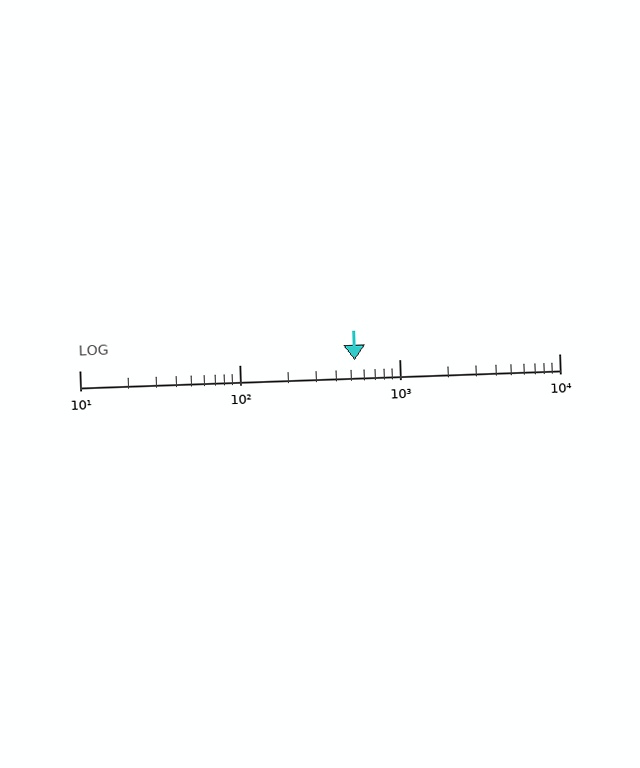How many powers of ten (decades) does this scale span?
The scale spans 3 decades, from 10 to 10000.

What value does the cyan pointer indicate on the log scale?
The pointer indicates approximately 530.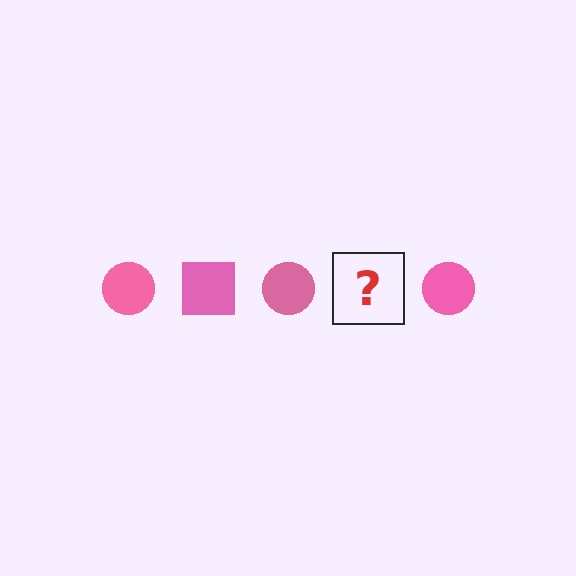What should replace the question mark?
The question mark should be replaced with a pink square.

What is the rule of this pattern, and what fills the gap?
The rule is that the pattern cycles through circle, square shapes in pink. The gap should be filled with a pink square.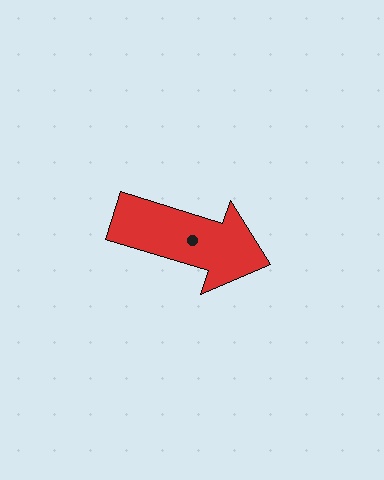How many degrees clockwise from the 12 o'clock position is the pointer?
Approximately 107 degrees.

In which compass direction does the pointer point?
East.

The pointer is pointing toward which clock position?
Roughly 4 o'clock.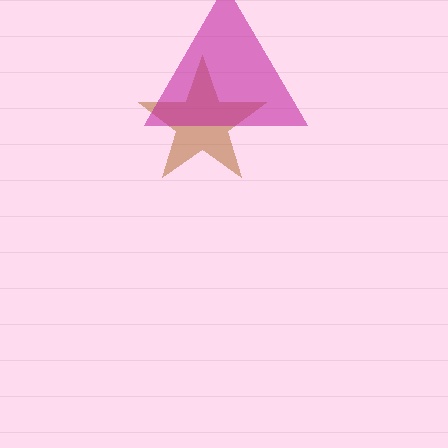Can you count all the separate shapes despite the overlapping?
Yes, there are 2 separate shapes.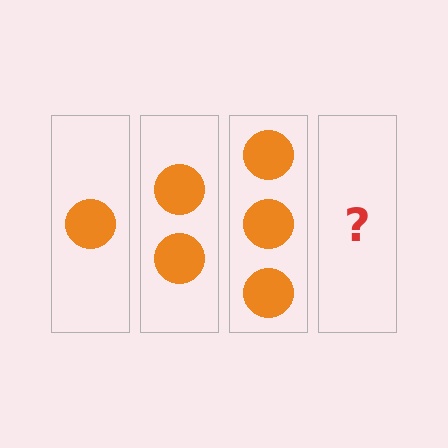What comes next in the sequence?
The next element should be 4 circles.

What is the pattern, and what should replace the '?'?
The pattern is that each step adds one more circle. The '?' should be 4 circles.